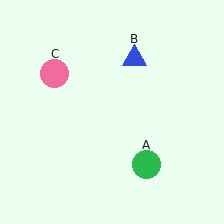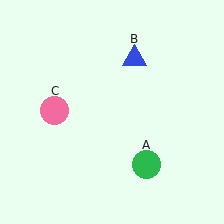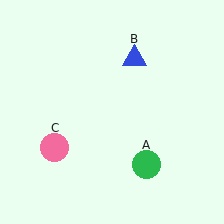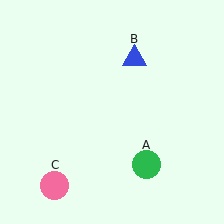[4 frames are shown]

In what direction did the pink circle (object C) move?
The pink circle (object C) moved down.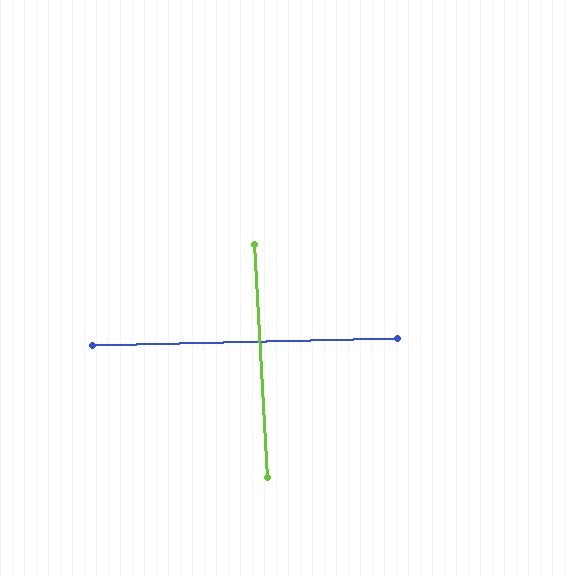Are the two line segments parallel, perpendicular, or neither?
Perpendicular — they meet at approximately 88°.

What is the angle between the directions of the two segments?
Approximately 88 degrees.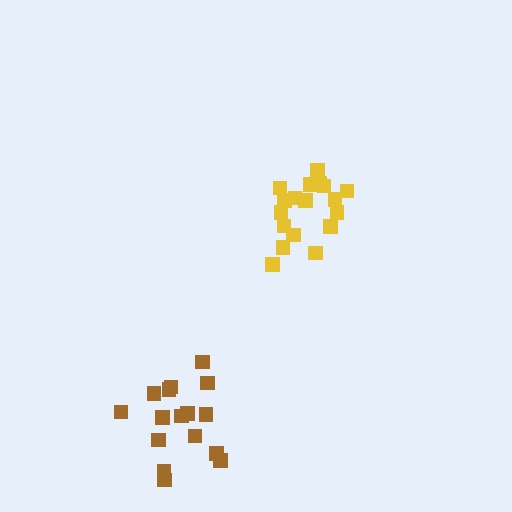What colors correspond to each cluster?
The clusters are colored: brown, yellow.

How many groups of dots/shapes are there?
There are 2 groups.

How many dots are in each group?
Group 1: 16 dots, Group 2: 18 dots (34 total).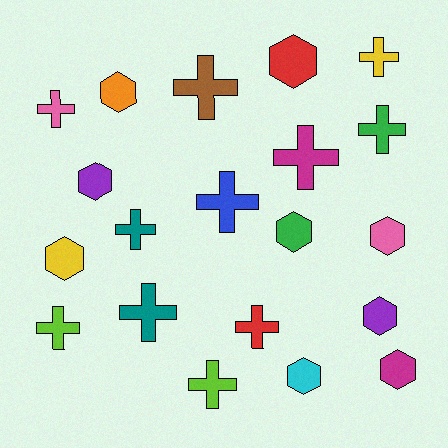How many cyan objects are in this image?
There is 1 cyan object.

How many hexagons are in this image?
There are 9 hexagons.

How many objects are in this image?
There are 20 objects.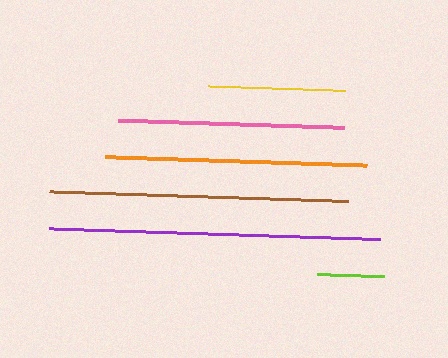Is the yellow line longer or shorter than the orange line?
The orange line is longer than the yellow line.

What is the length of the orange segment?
The orange segment is approximately 262 pixels long.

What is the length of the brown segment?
The brown segment is approximately 299 pixels long.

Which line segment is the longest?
The purple line is the longest at approximately 331 pixels.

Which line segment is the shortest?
The lime line is the shortest at approximately 67 pixels.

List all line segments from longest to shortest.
From longest to shortest: purple, brown, orange, pink, yellow, lime.